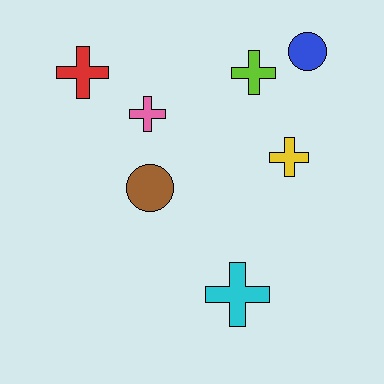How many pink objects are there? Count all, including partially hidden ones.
There is 1 pink object.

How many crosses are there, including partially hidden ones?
There are 5 crosses.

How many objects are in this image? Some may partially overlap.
There are 7 objects.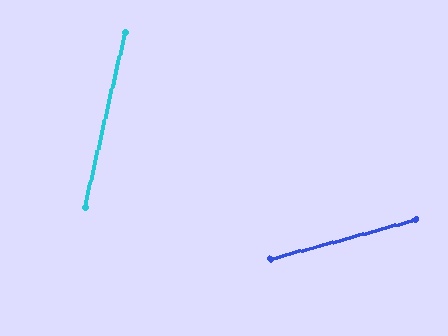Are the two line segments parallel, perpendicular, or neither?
Neither parallel nor perpendicular — they differ by about 62°.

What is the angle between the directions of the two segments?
Approximately 62 degrees.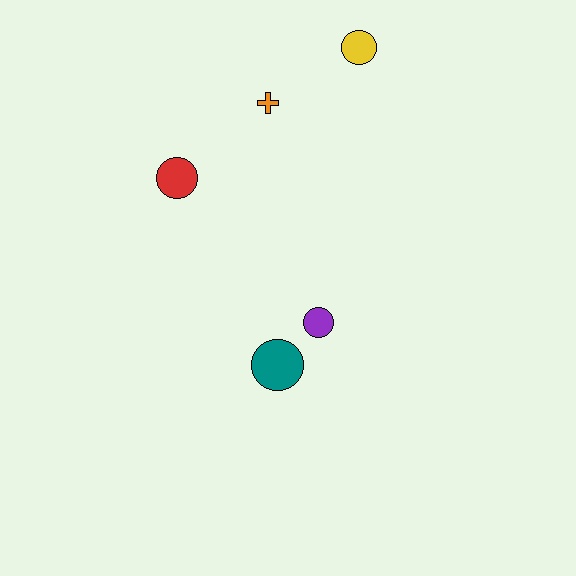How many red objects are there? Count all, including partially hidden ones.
There is 1 red object.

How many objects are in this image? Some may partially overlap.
There are 5 objects.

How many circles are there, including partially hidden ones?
There are 4 circles.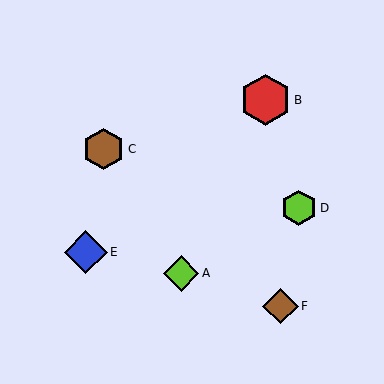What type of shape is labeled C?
Shape C is a brown hexagon.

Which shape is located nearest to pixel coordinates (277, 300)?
The brown diamond (labeled F) at (280, 306) is nearest to that location.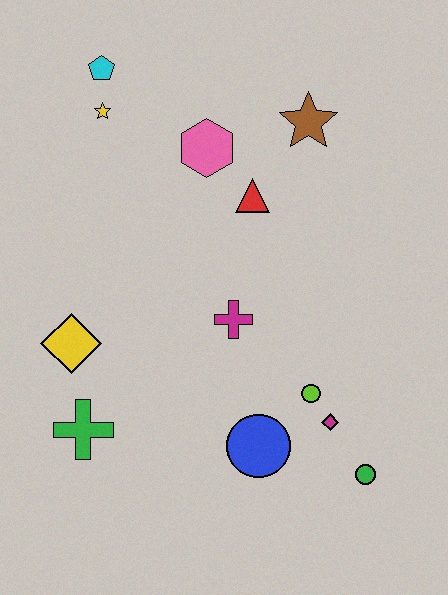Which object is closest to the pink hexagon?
The red triangle is closest to the pink hexagon.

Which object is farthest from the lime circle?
The cyan pentagon is farthest from the lime circle.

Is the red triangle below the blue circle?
No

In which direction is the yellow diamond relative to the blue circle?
The yellow diamond is to the left of the blue circle.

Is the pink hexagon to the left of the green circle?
Yes